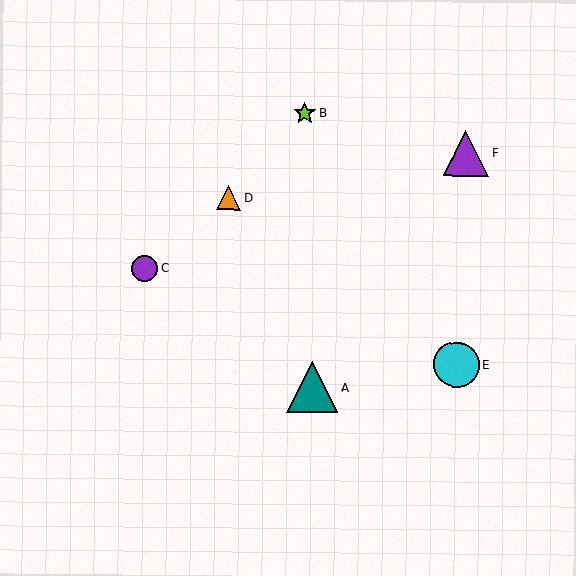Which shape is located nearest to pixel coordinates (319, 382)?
The teal triangle (labeled A) at (312, 387) is nearest to that location.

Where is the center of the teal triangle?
The center of the teal triangle is at (312, 387).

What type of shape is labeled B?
Shape B is a lime star.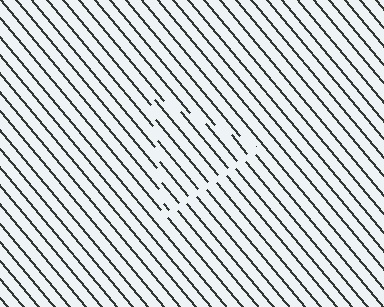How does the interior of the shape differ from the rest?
The interior of the shape contains the same grating, shifted by half a period — the contour is defined by the phase discontinuity where line-ends from the inner and outer gratings abut.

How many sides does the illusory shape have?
3 sides — the line-ends trace a triangle.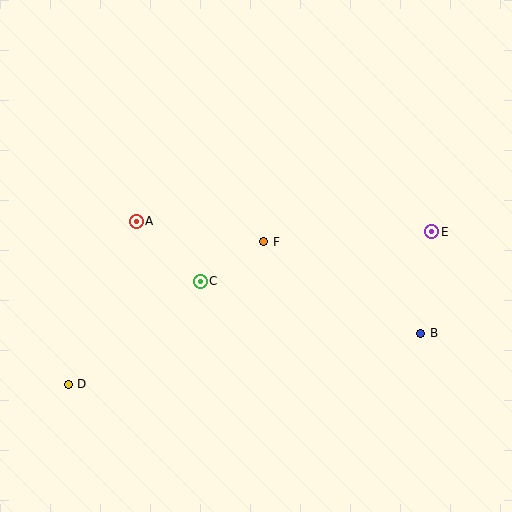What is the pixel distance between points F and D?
The distance between F and D is 241 pixels.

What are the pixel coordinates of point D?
Point D is at (68, 384).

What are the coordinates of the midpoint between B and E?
The midpoint between B and E is at (426, 283).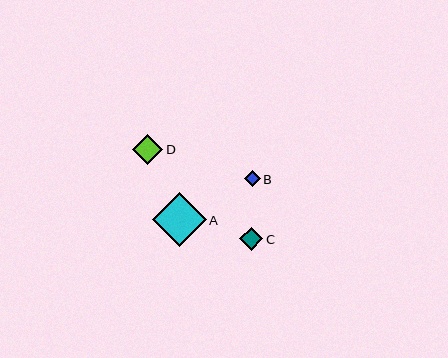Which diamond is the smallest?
Diamond B is the smallest with a size of approximately 16 pixels.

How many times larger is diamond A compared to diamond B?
Diamond A is approximately 3.3 times the size of diamond B.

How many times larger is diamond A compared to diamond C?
Diamond A is approximately 2.4 times the size of diamond C.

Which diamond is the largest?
Diamond A is the largest with a size of approximately 54 pixels.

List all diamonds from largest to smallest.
From largest to smallest: A, D, C, B.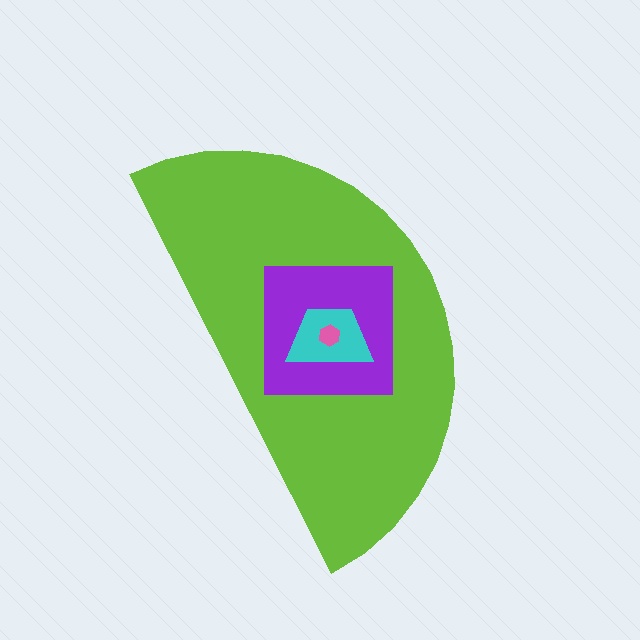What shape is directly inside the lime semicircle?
The purple square.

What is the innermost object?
The pink hexagon.